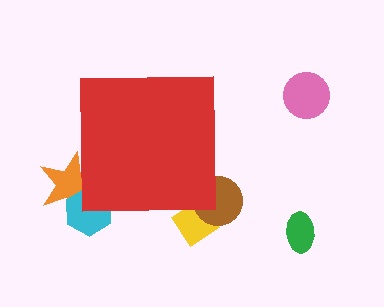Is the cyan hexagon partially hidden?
Yes, the cyan hexagon is partially hidden behind the red square.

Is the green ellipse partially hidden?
No, the green ellipse is fully visible.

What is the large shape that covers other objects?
A red square.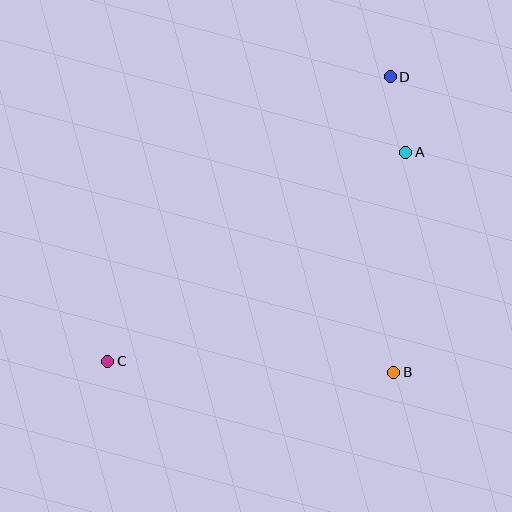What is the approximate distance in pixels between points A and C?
The distance between A and C is approximately 364 pixels.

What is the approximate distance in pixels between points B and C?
The distance between B and C is approximately 286 pixels.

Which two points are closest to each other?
Points A and D are closest to each other.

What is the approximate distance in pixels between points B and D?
The distance between B and D is approximately 296 pixels.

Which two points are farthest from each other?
Points C and D are farthest from each other.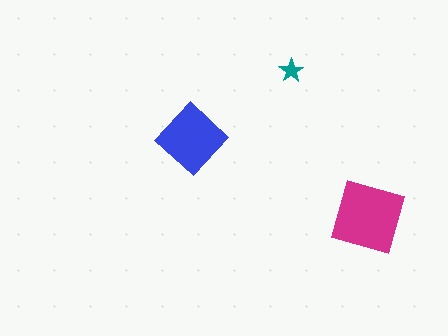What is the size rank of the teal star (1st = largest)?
3rd.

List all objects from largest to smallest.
The magenta diamond, the blue diamond, the teal star.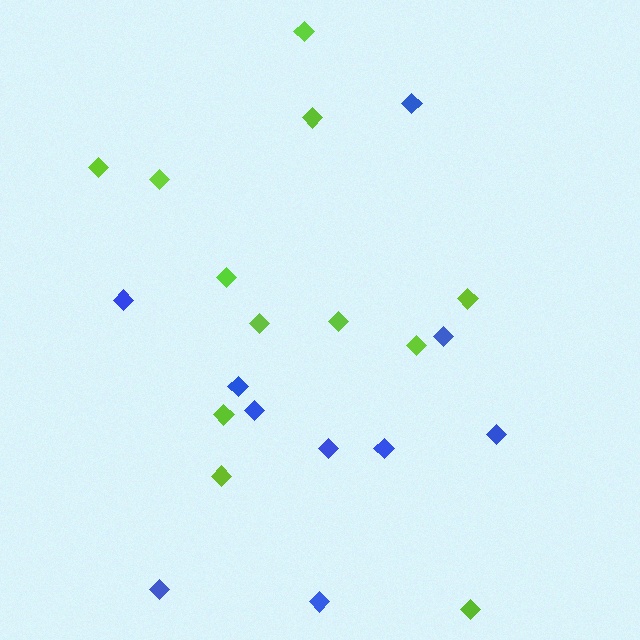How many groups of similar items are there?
There are 2 groups: one group of lime diamonds (12) and one group of blue diamonds (10).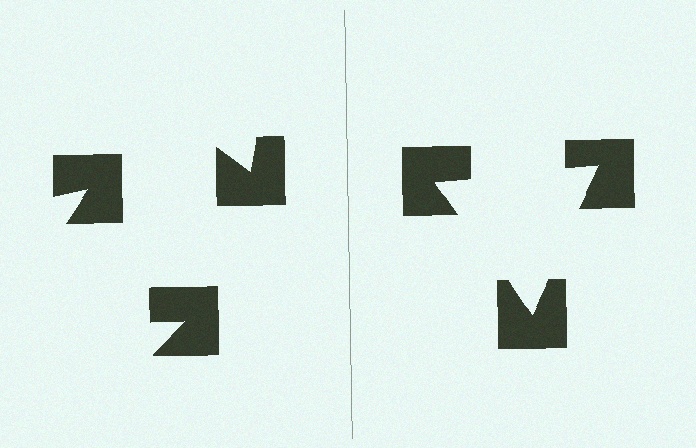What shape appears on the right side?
An illusory triangle.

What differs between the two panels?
The notched squares are positioned identically on both sides; only the wedge orientations differ. On the right they align to a triangle; on the left they are misaligned.